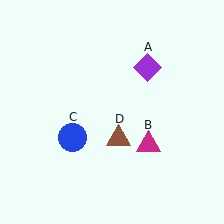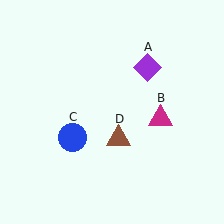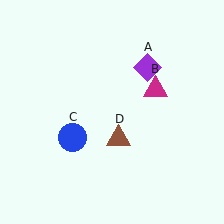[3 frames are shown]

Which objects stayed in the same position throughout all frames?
Purple diamond (object A) and blue circle (object C) and brown triangle (object D) remained stationary.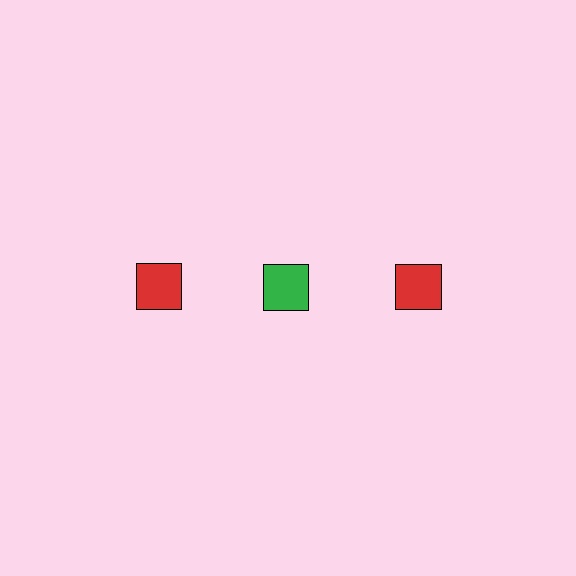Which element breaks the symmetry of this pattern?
The green square in the top row, second from left column breaks the symmetry. All other shapes are red squares.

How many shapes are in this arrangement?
There are 3 shapes arranged in a grid pattern.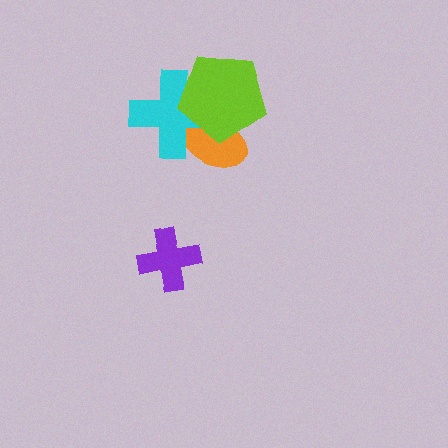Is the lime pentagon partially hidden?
No, no other shape covers it.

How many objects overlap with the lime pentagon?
2 objects overlap with the lime pentagon.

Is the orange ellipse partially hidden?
Yes, it is partially covered by another shape.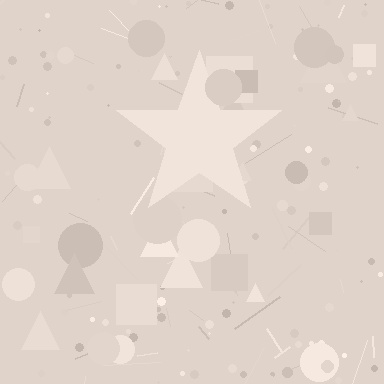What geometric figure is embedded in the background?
A star is embedded in the background.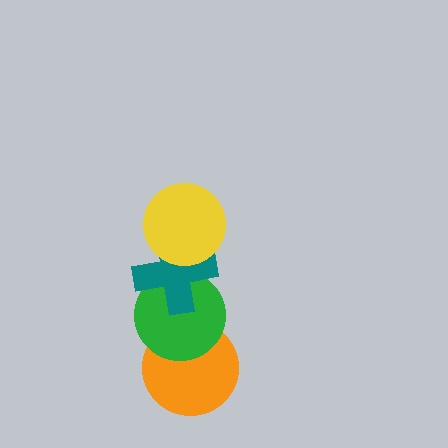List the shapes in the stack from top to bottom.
From top to bottom: the yellow circle, the teal cross, the green circle, the orange circle.